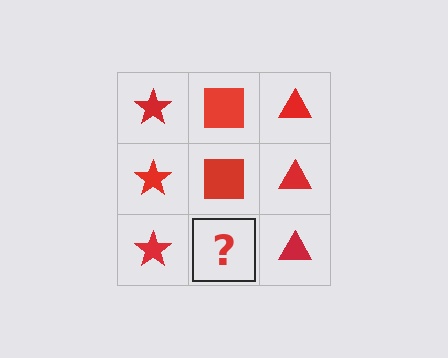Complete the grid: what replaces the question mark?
The question mark should be replaced with a red square.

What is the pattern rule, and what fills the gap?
The rule is that each column has a consistent shape. The gap should be filled with a red square.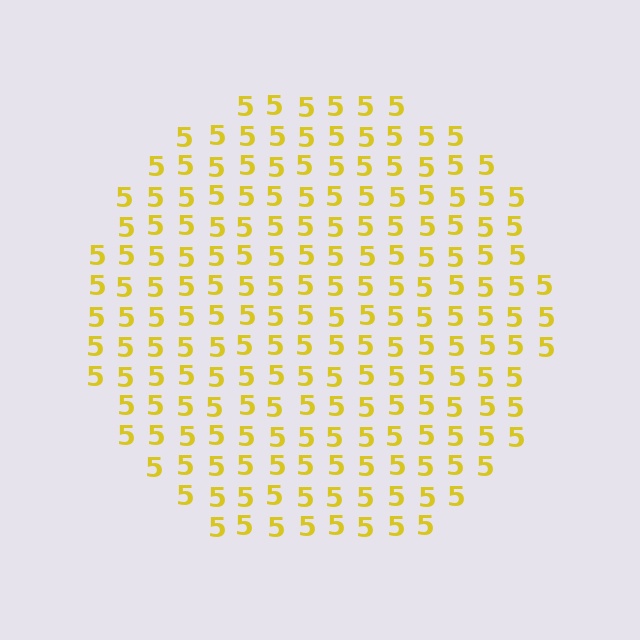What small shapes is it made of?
It is made of small digit 5's.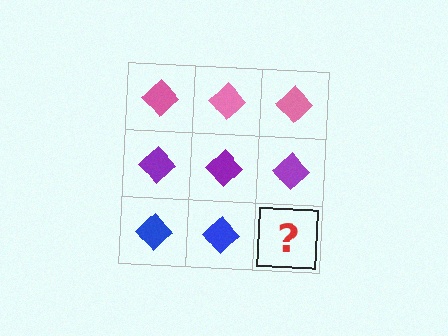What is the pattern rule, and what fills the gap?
The rule is that each row has a consistent color. The gap should be filled with a blue diamond.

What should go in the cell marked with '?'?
The missing cell should contain a blue diamond.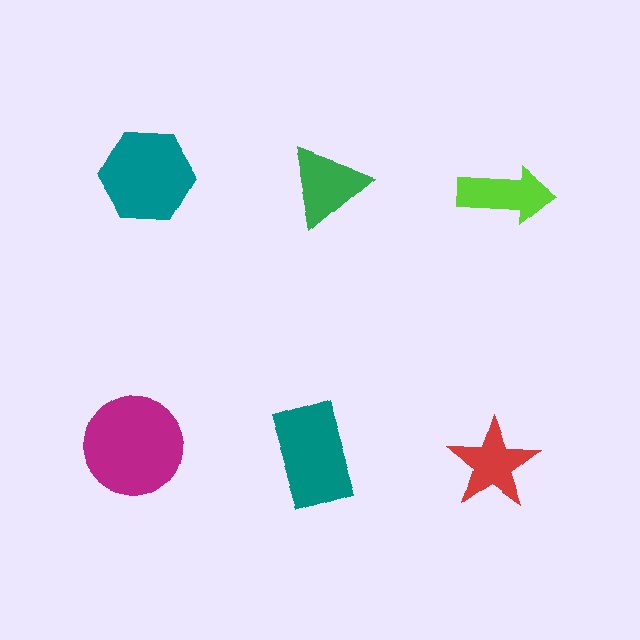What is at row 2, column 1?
A magenta circle.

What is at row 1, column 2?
A green triangle.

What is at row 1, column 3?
A lime arrow.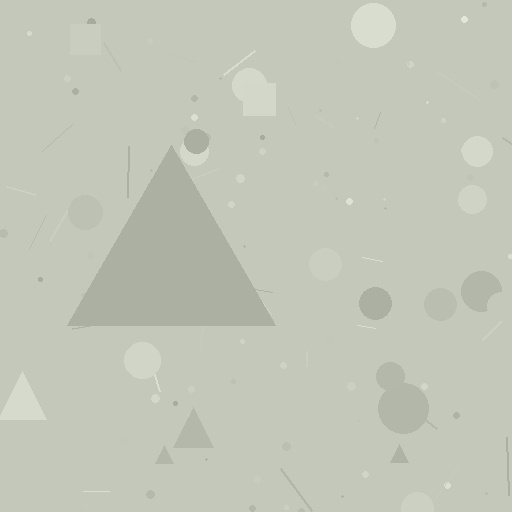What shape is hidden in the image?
A triangle is hidden in the image.